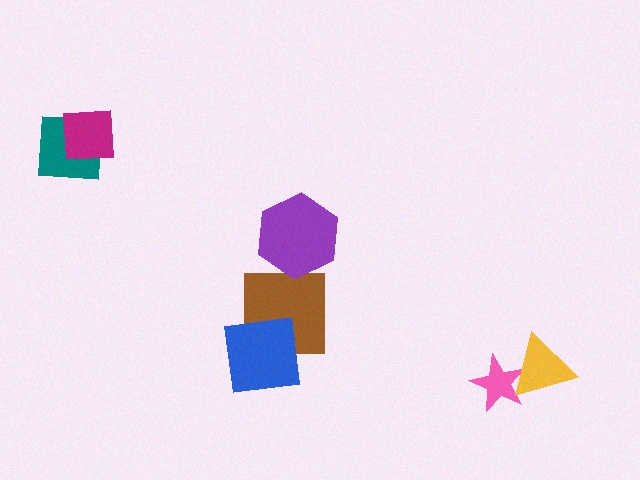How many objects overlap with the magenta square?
1 object overlaps with the magenta square.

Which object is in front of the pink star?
The yellow triangle is in front of the pink star.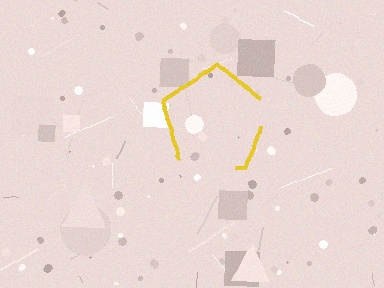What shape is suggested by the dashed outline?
The dashed outline suggests a pentagon.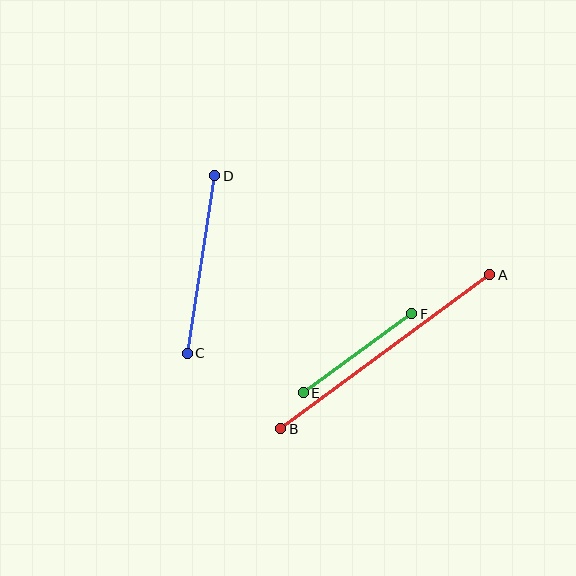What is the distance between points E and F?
The distance is approximately 134 pixels.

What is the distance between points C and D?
The distance is approximately 180 pixels.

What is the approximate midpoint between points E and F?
The midpoint is at approximately (358, 353) pixels.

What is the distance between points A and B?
The distance is approximately 260 pixels.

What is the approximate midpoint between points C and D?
The midpoint is at approximately (201, 265) pixels.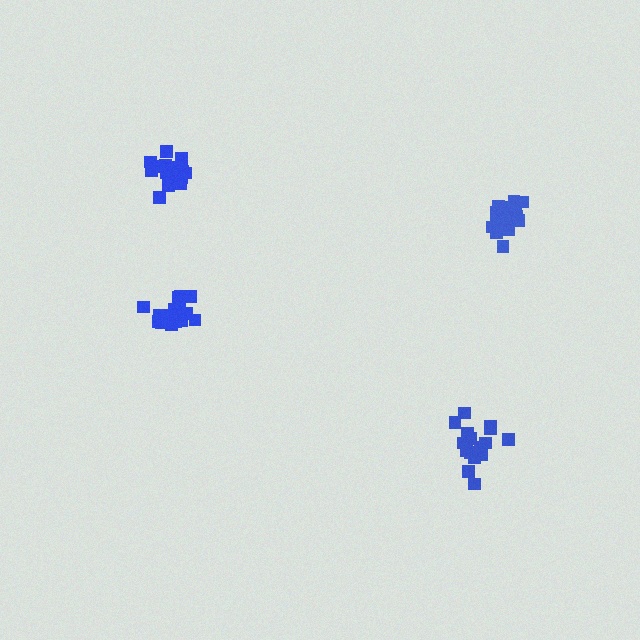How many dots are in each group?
Group 1: 18 dots, Group 2: 20 dots, Group 3: 16 dots, Group 4: 19 dots (73 total).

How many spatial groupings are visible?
There are 4 spatial groupings.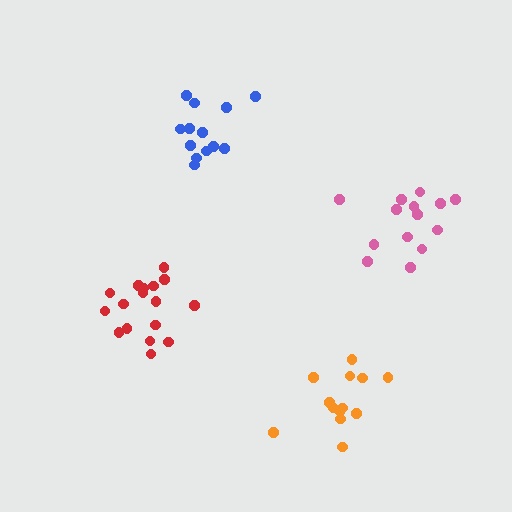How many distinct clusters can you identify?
There are 4 distinct clusters.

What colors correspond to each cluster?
The clusters are colored: blue, orange, pink, red.